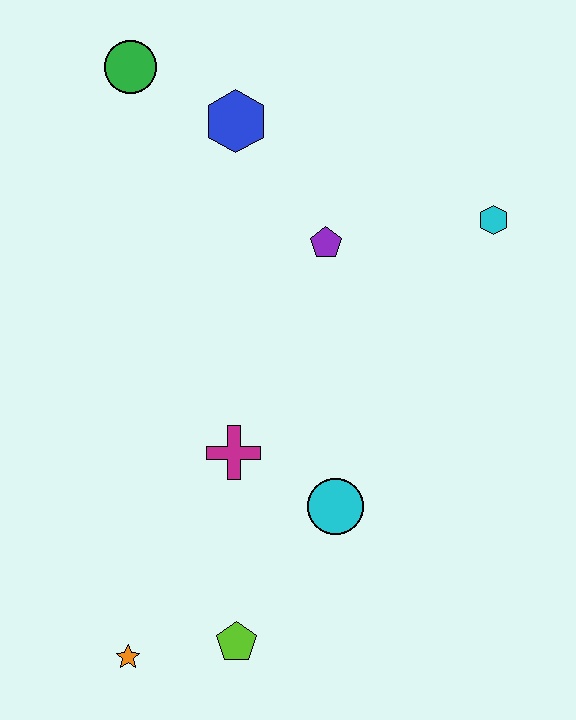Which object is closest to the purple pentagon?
The blue hexagon is closest to the purple pentagon.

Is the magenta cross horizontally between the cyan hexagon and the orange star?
Yes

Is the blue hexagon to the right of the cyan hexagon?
No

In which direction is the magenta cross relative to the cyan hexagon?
The magenta cross is to the left of the cyan hexagon.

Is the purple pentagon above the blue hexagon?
No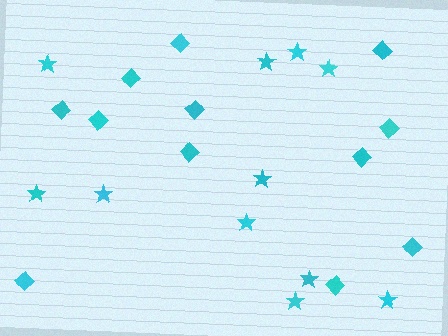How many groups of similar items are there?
There are 2 groups: one group of diamonds (12) and one group of stars (11).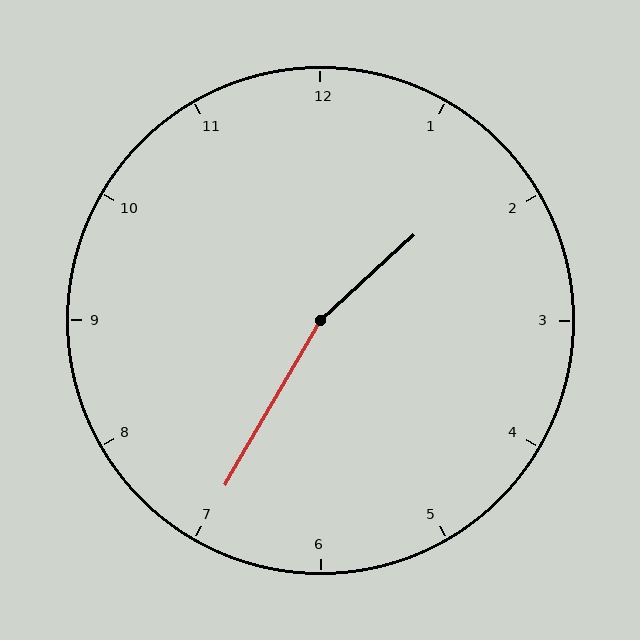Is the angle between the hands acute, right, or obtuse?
It is obtuse.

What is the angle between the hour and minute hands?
Approximately 162 degrees.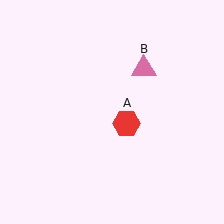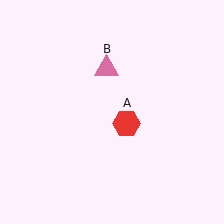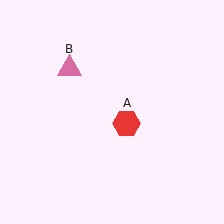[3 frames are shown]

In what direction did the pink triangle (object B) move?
The pink triangle (object B) moved left.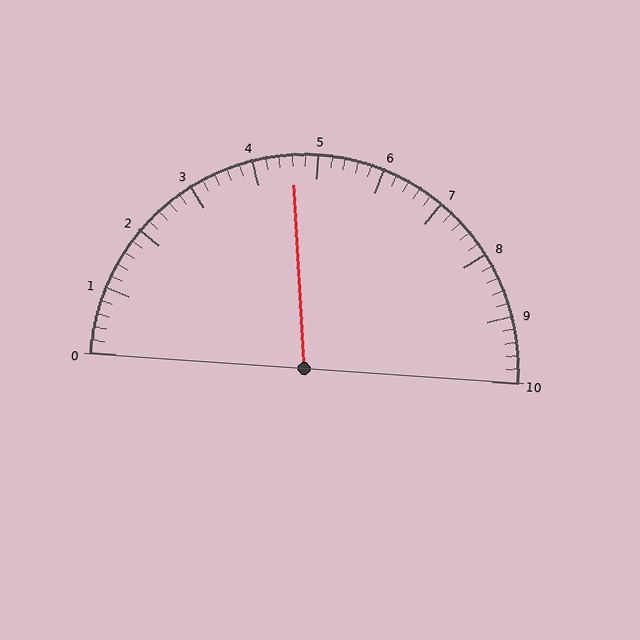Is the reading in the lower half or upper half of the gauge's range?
The reading is in the lower half of the range (0 to 10).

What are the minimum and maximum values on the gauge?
The gauge ranges from 0 to 10.